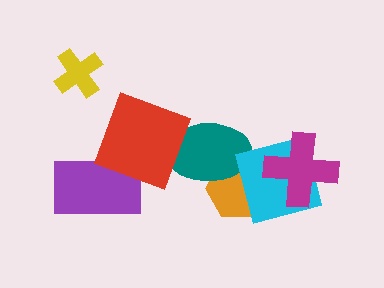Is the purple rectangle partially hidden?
Yes, it is partially covered by another shape.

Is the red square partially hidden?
No, no other shape covers it.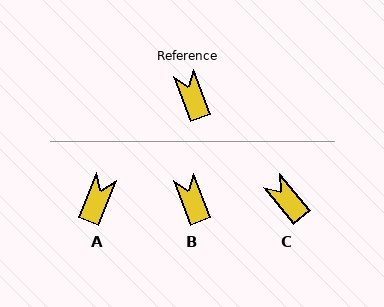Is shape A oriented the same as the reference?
No, it is off by about 41 degrees.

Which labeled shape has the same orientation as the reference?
B.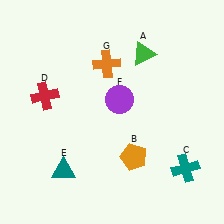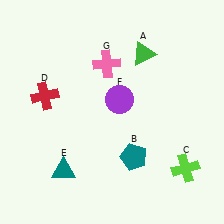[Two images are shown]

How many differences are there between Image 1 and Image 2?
There are 3 differences between the two images.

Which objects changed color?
B changed from orange to teal. C changed from teal to lime. G changed from orange to pink.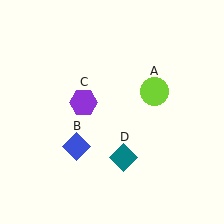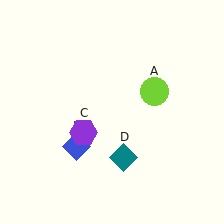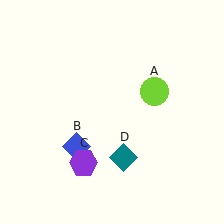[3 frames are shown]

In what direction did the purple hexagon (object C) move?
The purple hexagon (object C) moved down.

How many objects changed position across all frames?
1 object changed position: purple hexagon (object C).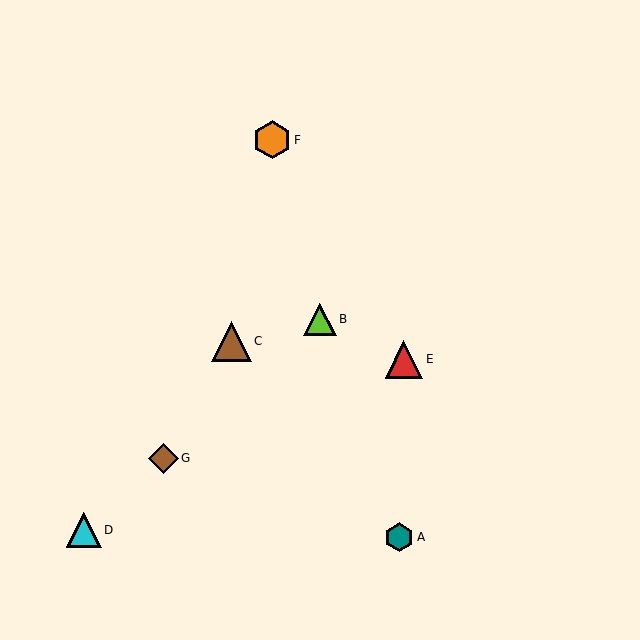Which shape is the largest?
The brown triangle (labeled C) is the largest.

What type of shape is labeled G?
Shape G is a brown diamond.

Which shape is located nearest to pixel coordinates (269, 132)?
The orange hexagon (labeled F) at (272, 140) is nearest to that location.